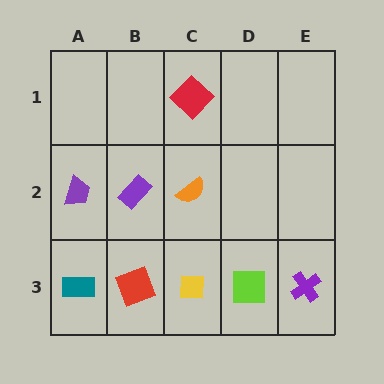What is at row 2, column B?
A purple rectangle.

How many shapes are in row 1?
1 shape.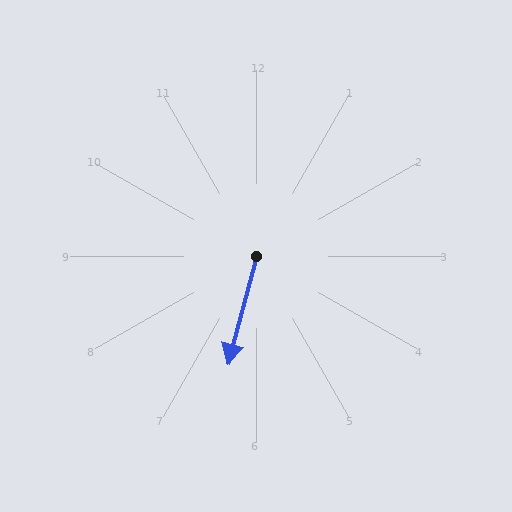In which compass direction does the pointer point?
South.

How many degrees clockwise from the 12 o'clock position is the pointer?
Approximately 195 degrees.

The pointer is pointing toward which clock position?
Roughly 6 o'clock.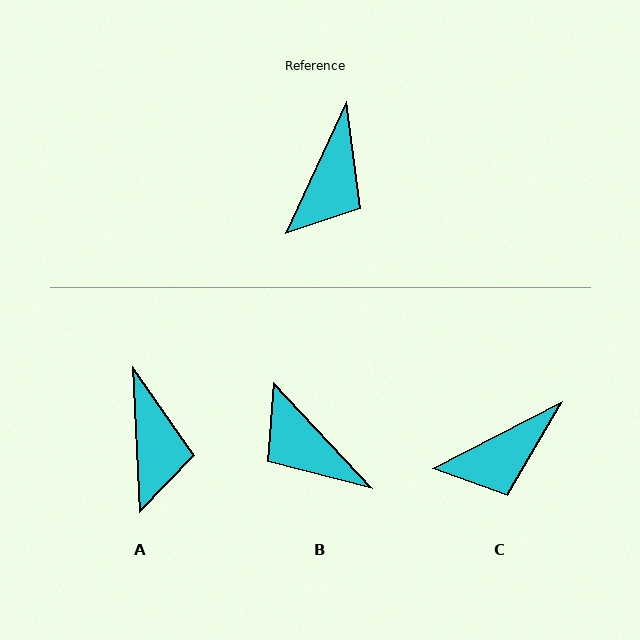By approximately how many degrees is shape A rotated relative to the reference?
Approximately 27 degrees counter-clockwise.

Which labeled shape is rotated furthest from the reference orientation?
B, about 112 degrees away.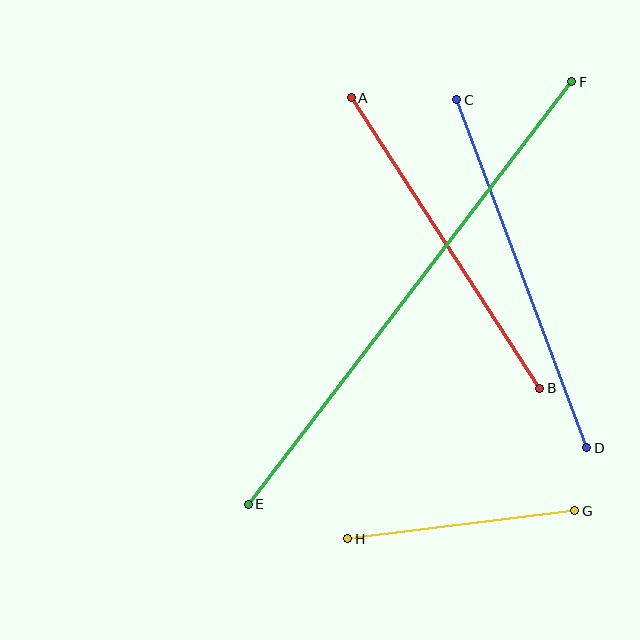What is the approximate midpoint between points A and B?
The midpoint is at approximately (445, 243) pixels.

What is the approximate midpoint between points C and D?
The midpoint is at approximately (522, 274) pixels.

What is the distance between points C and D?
The distance is approximately 372 pixels.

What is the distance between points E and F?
The distance is approximately 532 pixels.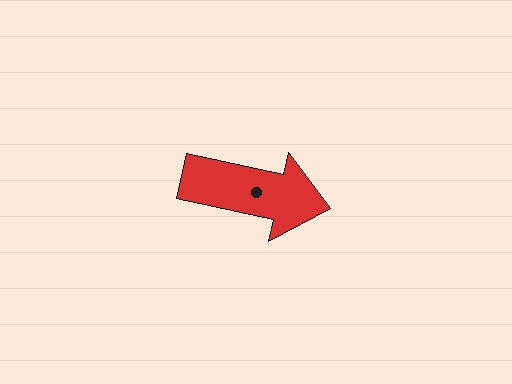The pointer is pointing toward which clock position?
Roughly 3 o'clock.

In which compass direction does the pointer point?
East.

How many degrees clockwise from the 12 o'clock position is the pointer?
Approximately 102 degrees.